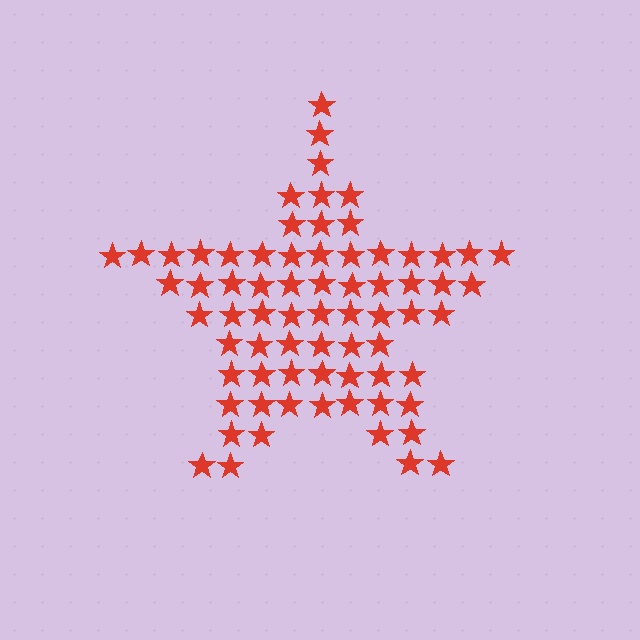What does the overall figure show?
The overall figure shows a star.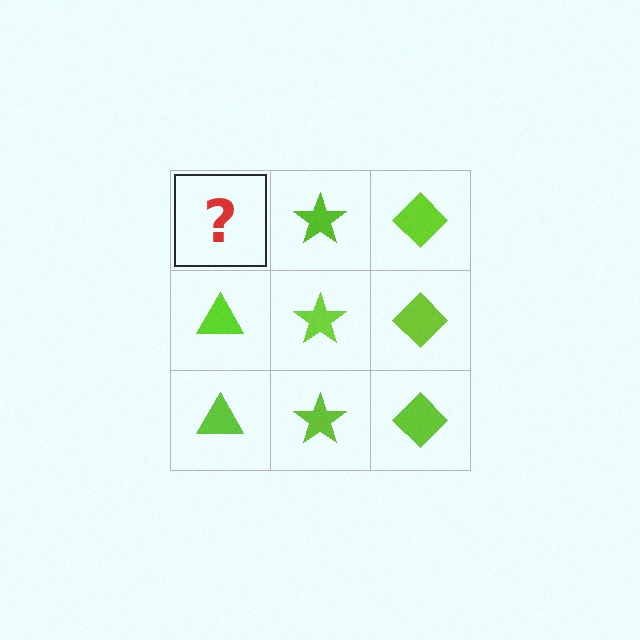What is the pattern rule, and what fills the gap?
The rule is that each column has a consistent shape. The gap should be filled with a lime triangle.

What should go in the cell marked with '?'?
The missing cell should contain a lime triangle.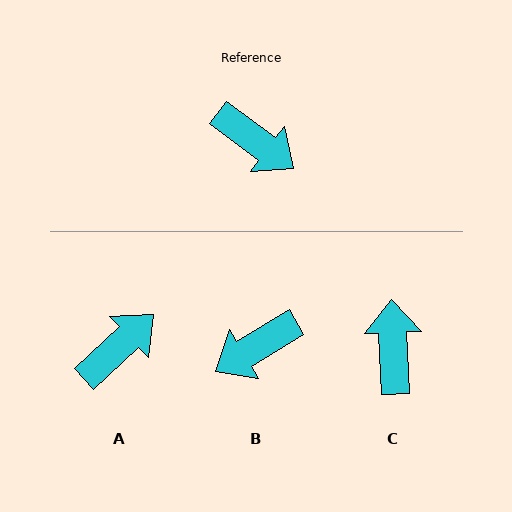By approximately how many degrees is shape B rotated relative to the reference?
Approximately 112 degrees clockwise.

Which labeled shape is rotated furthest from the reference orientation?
C, about 129 degrees away.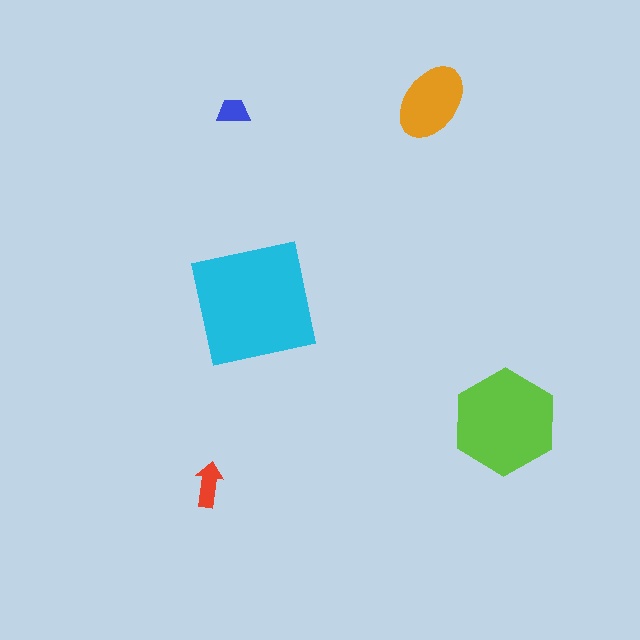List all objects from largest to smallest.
The cyan square, the lime hexagon, the orange ellipse, the red arrow, the blue trapezoid.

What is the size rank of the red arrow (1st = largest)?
4th.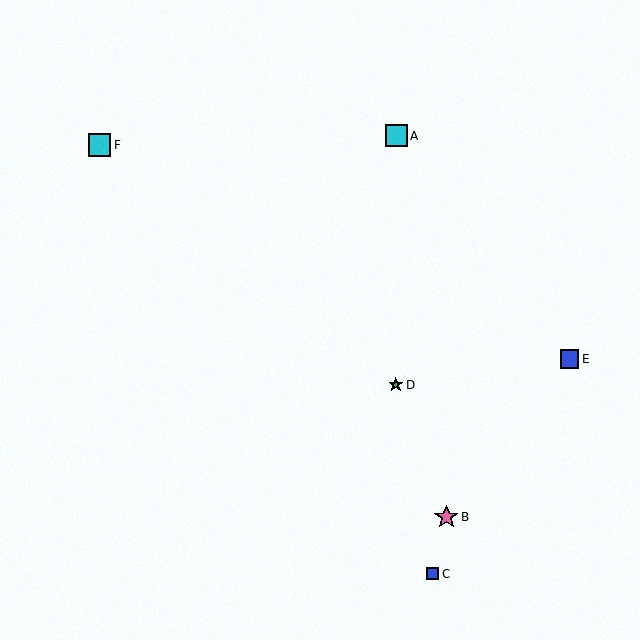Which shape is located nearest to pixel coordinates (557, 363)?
The blue square (labeled E) at (570, 359) is nearest to that location.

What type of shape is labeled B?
Shape B is a pink star.